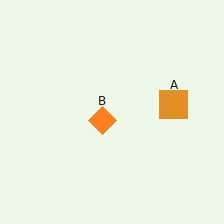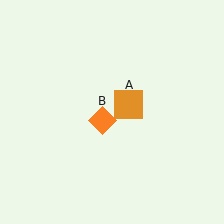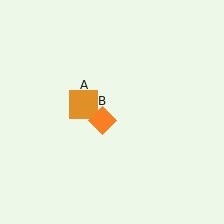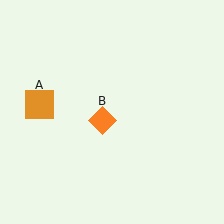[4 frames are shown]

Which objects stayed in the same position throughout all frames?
Orange diamond (object B) remained stationary.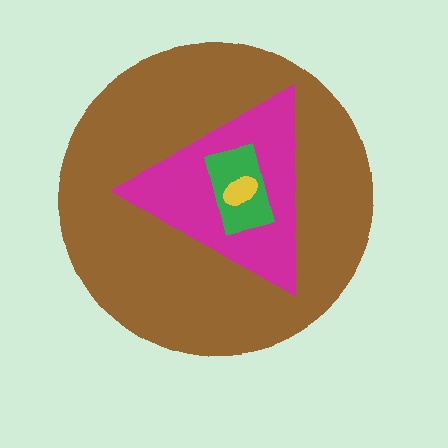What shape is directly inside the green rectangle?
The yellow ellipse.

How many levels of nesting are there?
4.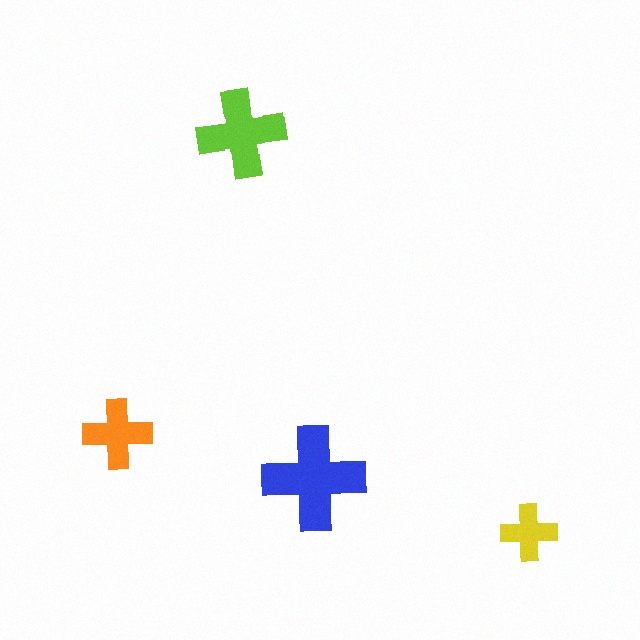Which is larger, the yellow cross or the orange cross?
The orange one.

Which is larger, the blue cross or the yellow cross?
The blue one.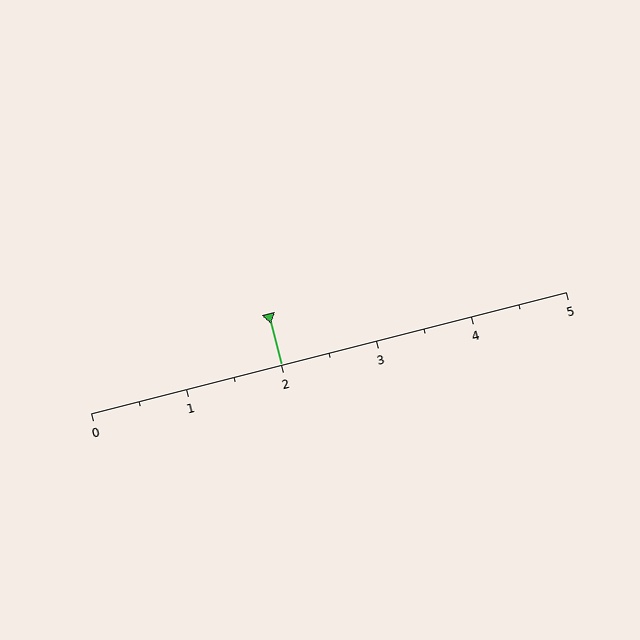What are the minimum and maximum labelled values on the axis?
The axis runs from 0 to 5.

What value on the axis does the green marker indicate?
The marker indicates approximately 2.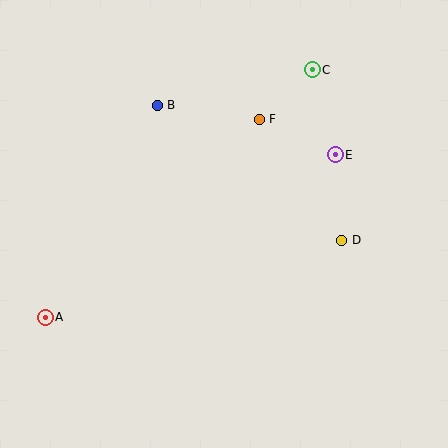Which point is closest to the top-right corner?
Point C is closest to the top-right corner.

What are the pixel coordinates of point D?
Point D is at (342, 240).